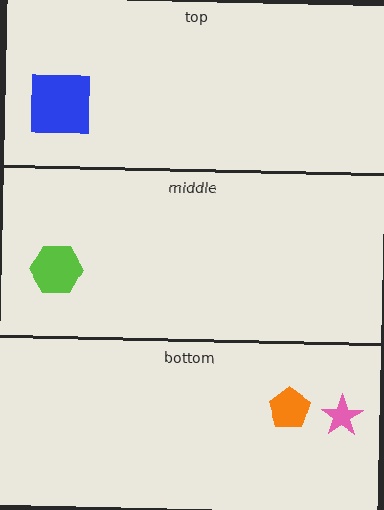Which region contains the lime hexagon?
The middle region.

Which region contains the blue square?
The top region.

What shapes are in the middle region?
The lime hexagon.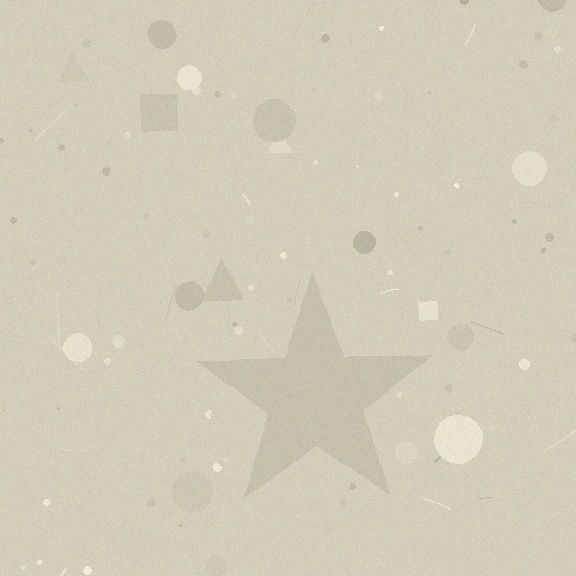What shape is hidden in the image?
A star is hidden in the image.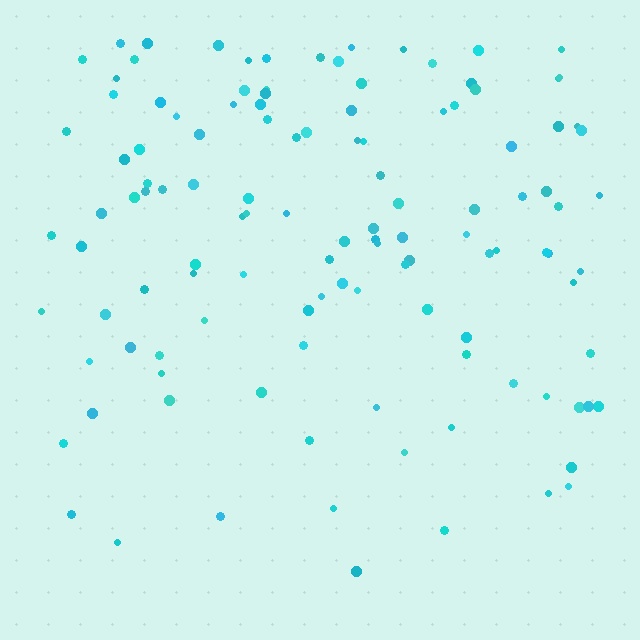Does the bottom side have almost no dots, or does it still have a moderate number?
Still a moderate number, just noticeably fewer than the top.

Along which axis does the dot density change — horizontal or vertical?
Vertical.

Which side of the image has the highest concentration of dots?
The top.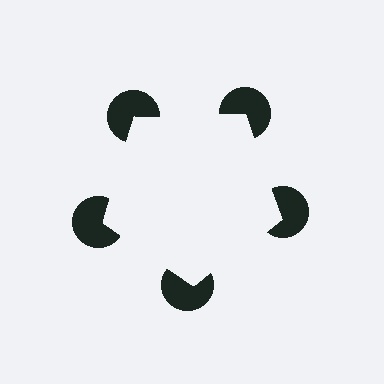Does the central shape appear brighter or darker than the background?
It typically appears slightly brighter than the background, even though no actual brightness change is drawn.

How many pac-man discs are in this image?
There are 5 — one at each vertex of the illusory pentagon.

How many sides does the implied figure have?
5 sides.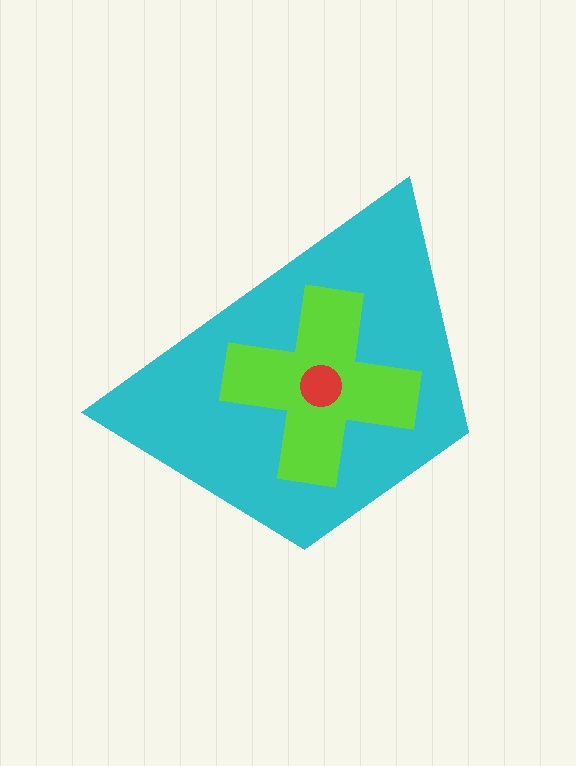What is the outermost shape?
The cyan trapezoid.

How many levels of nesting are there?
3.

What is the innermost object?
The red circle.